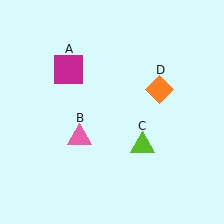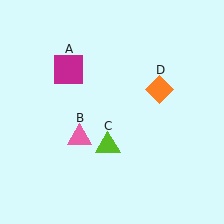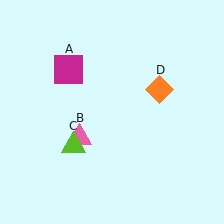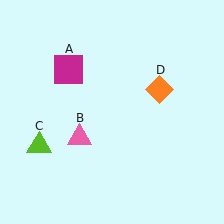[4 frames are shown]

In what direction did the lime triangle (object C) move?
The lime triangle (object C) moved left.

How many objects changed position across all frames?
1 object changed position: lime triangle (object C).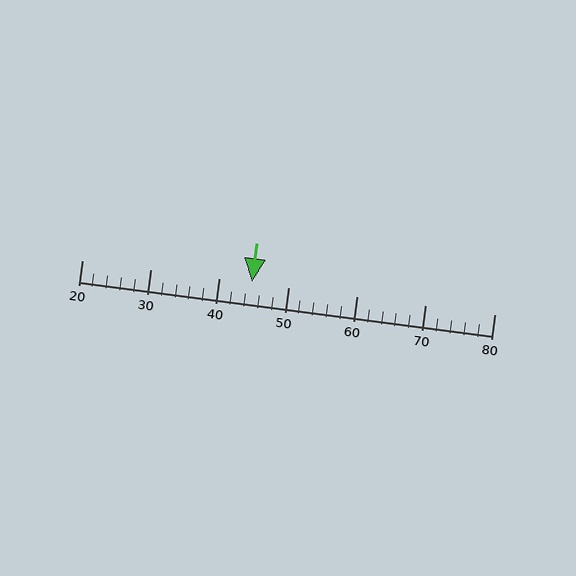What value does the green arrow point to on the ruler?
The green arrow points to approximately 45.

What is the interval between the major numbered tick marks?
The major tick marks are spaced 10 units apart.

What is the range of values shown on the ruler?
The ruler shows values from 20 to 80.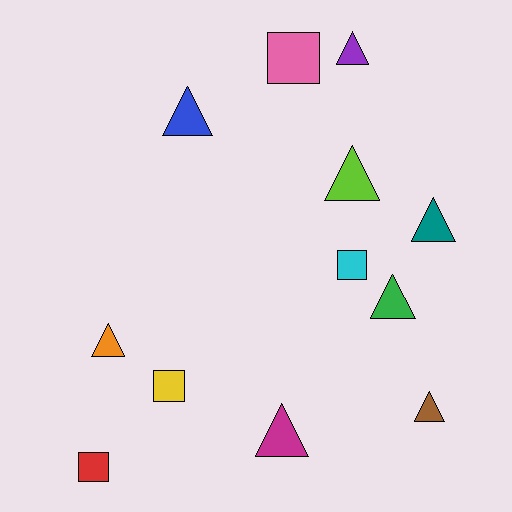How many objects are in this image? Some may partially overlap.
There are 12 objects.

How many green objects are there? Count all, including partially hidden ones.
There is 1 green object.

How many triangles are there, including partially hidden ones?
There are 8 triangles.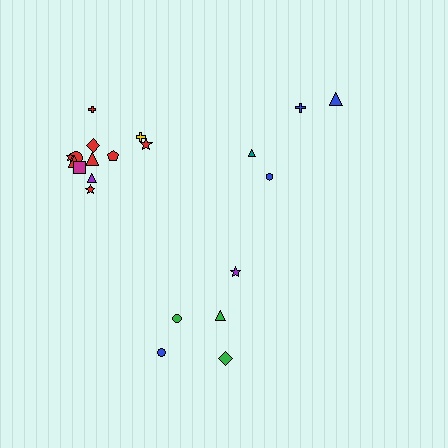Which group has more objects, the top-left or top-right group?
The top-left group.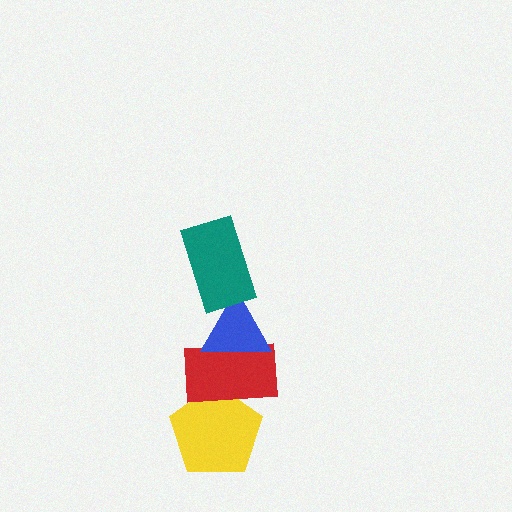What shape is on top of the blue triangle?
The teal rectangle is on top of the blue triangle.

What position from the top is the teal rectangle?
The teal rectangle is 1st from the top.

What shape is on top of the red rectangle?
The blue triangle is on top of the red rectangle.